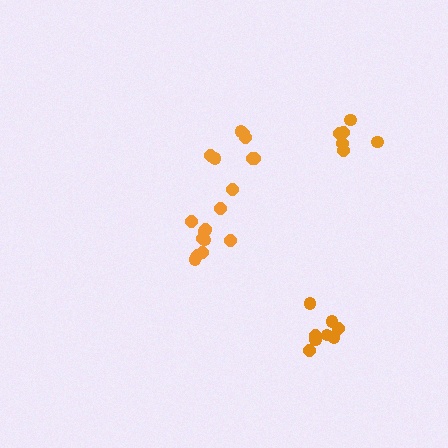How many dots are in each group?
Group 1: 8 dots, Group 2: 8 dots, Group 3: 10 dots, Group 4: 6 dots (32 total).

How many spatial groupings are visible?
There are 4 spatial groupings.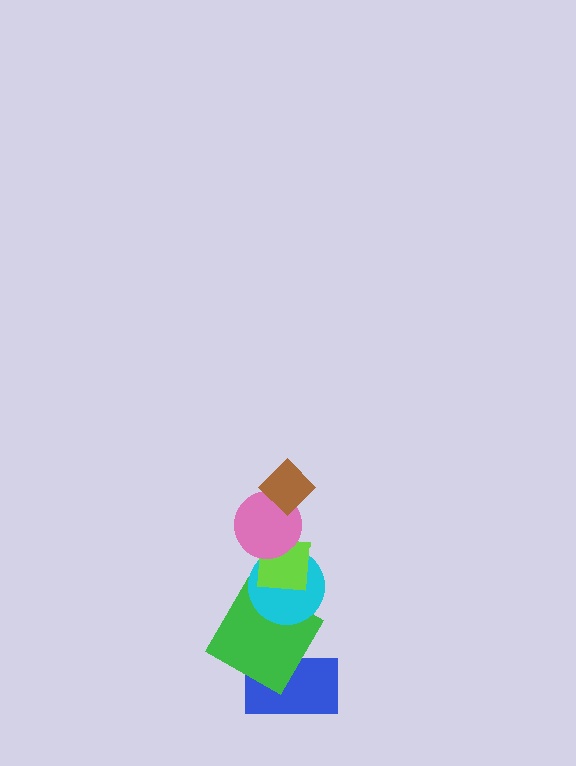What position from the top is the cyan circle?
The cyan circle is 4th from the top.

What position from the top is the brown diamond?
The brown diamond is 1st from the top.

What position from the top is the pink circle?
The pink circle is 2nd from the top.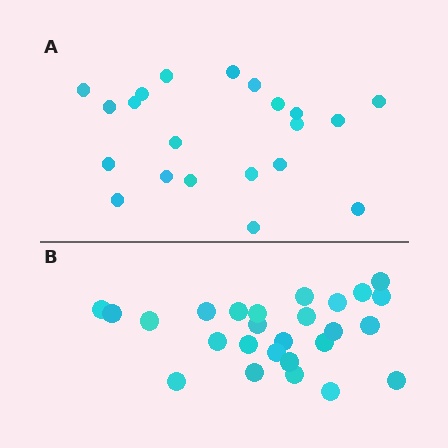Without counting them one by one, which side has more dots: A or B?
Region B (the bottom region) has more dots.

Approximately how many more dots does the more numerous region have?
Region B has about 5 more dots than region A.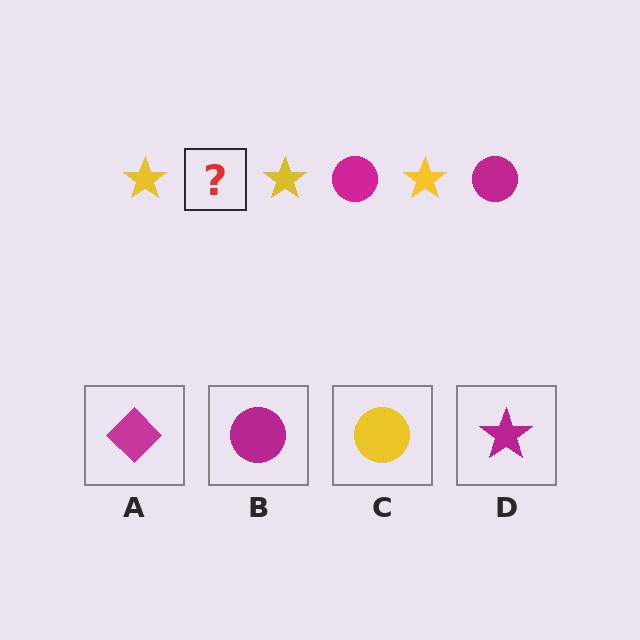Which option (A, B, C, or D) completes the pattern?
B.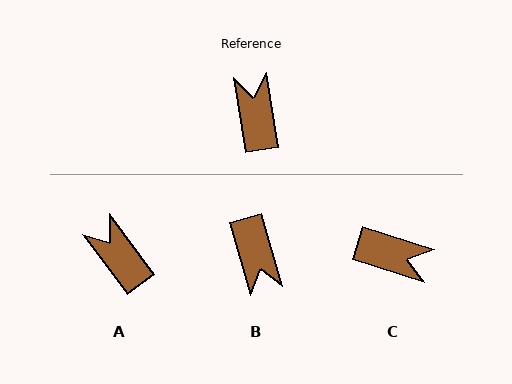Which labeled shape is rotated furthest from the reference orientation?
B, about 173 degrees away.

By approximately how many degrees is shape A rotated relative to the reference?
Approximately 28 degrees counter-clockwise.